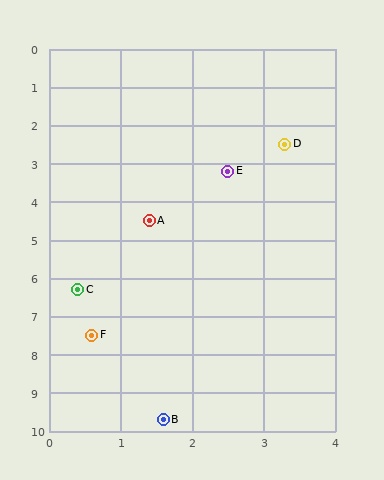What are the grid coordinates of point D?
Point D is at approximately (3.3, 2.5).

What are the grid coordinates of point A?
Point A is at approximately (1.4, 4.5).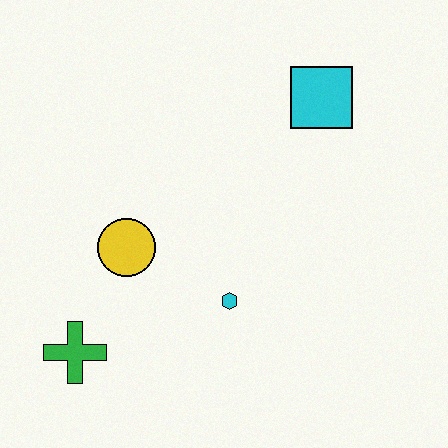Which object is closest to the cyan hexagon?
The yellow circle is closest to the cyan hexagon.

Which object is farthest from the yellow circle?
The cyan square is farthest from the yellow circle.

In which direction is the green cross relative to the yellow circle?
The green cross is below the yellow circle.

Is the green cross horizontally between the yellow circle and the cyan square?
No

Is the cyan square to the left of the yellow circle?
No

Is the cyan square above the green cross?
Yes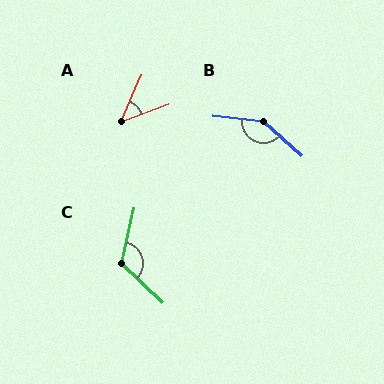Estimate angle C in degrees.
Approximately 121 degrees.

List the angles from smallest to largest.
A (46°), C (121°), B (145°).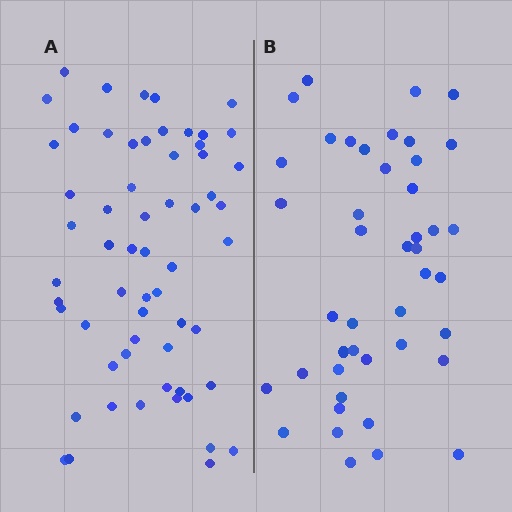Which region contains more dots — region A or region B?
Region A (the left region) has more dots.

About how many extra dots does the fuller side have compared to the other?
Region A has approximately 15 more dots than region B.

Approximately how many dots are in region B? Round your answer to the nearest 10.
About 40 dots. (The exact count is 44, which rounds to 40.)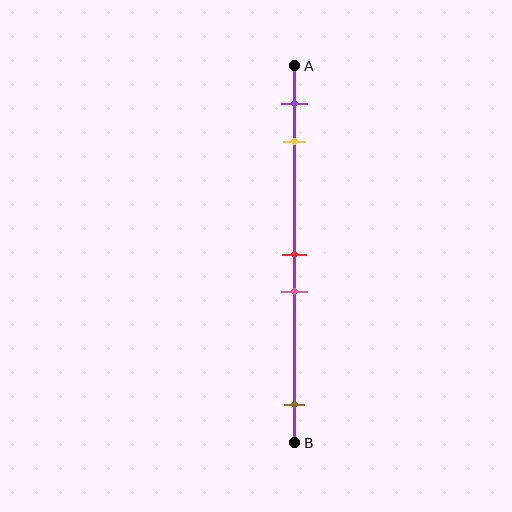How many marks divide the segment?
There are 5 marks dividing the segment.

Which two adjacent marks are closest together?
The red and pink marks are the closest adjacent pair.